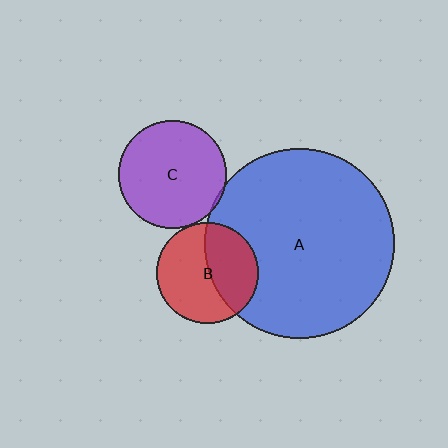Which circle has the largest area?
Circle A (blue).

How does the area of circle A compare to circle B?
Approximately 3.5 times.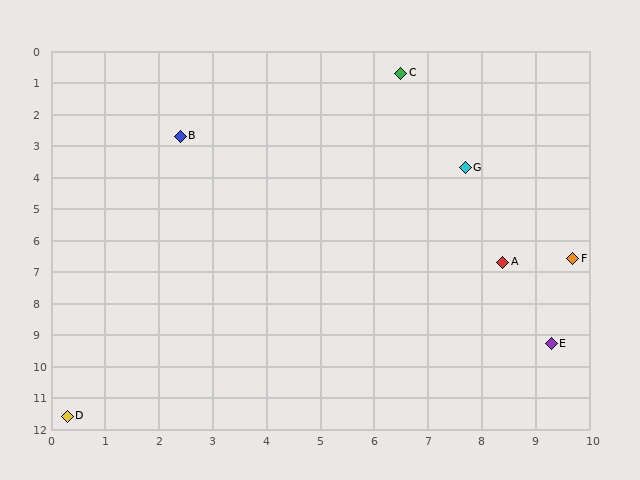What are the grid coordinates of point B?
Point B is at approximately (2.4, 2.7).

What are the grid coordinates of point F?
Point F is at approximately (9.7, 6.6).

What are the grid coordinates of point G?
Point G is at approximately (7.7, 3.7).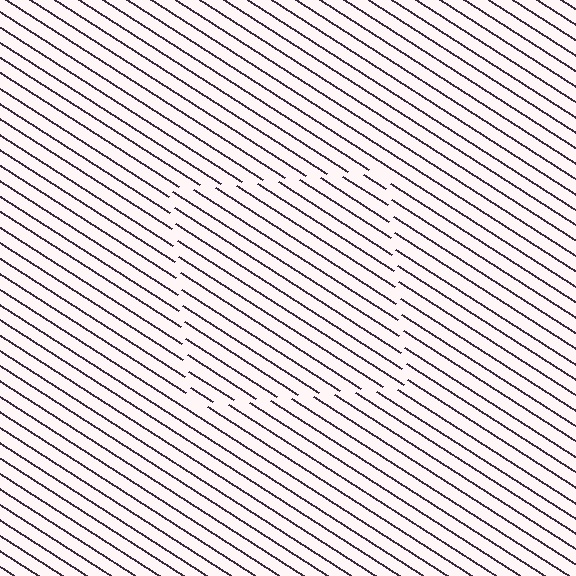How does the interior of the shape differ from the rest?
The interior of the shape contains the same grating, shifted by half a period — the contour is defined by the phase discontinuity where line-ends from the inner and outer gratings abut.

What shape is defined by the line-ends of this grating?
An illusory square. The interior of the shape contains the same grating, shifted by half a period — the contour is defined by the phase discontinuity where line-ends from the inner and outer gratings abut.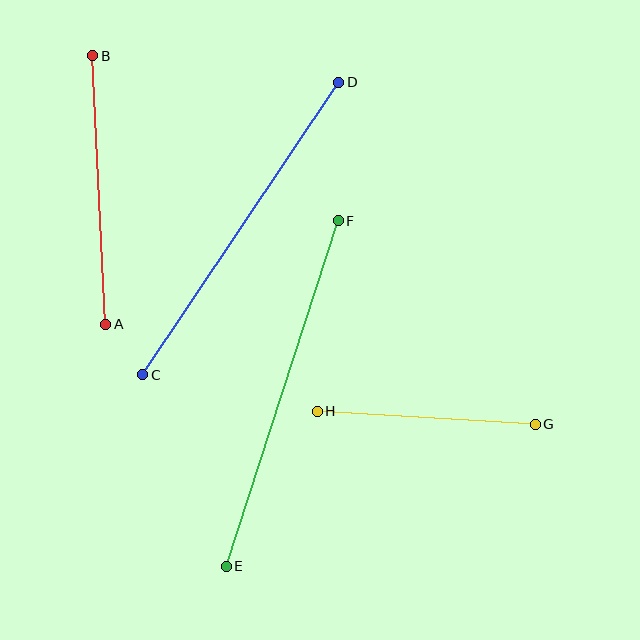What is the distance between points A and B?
The distance is approximately 269 pixels.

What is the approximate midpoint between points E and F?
The midpoint is at approximately (282, 394) pixels.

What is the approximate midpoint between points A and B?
The midpoint is at approximately (99, 190) pixels.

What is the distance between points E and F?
The distance is approximately 363 pixels.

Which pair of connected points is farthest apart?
Points E and F are farthest apart.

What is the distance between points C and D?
The distance is approximately 352 pixels.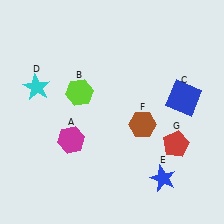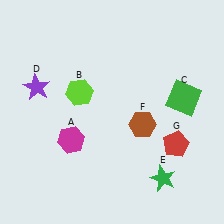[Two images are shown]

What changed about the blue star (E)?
In Image 1, E is blue. In Image 2, it changed to green.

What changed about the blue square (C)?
In Image 1, C is blue. In Image 2, it changed to green.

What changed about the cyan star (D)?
In Image 1, D is cyan. In Image 2, it changed to purple.